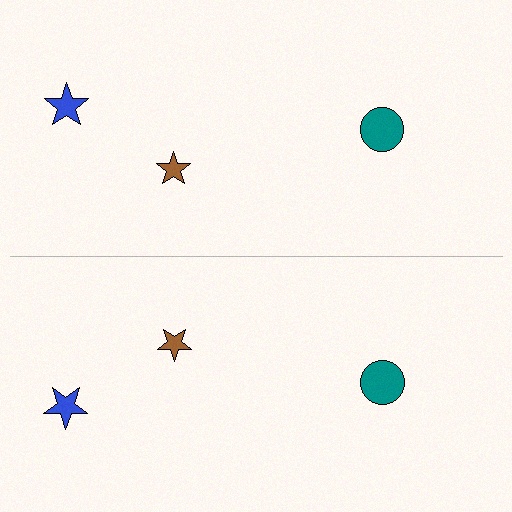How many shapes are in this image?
There are 6 shapes in this image.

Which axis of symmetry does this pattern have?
The pattern has a horizontal axis of symmetry running through the center of the image.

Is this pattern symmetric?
Yes, this pattern has bilateral (reflection) symmetry.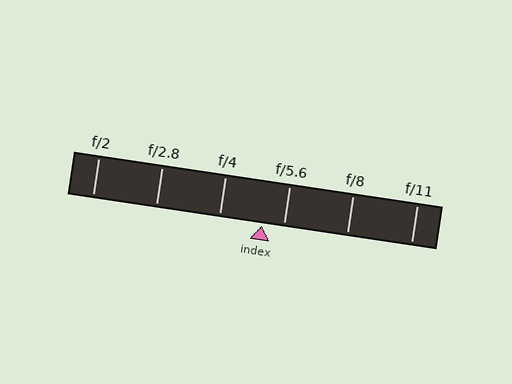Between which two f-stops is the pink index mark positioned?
The index mark is between f/4 and f/5.6.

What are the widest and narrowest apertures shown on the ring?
The widest aperture shown is f/2 and the narrowest is f/11.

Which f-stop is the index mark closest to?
The index mark is closest to f/5.6.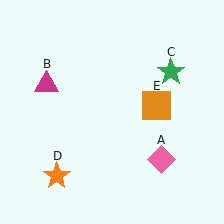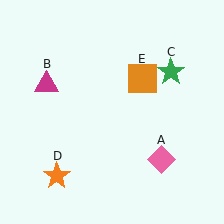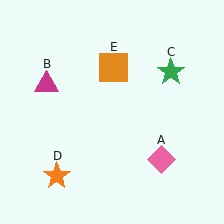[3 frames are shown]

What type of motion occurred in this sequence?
The orange square (object E) rotated counterclockwise around the center of the scene.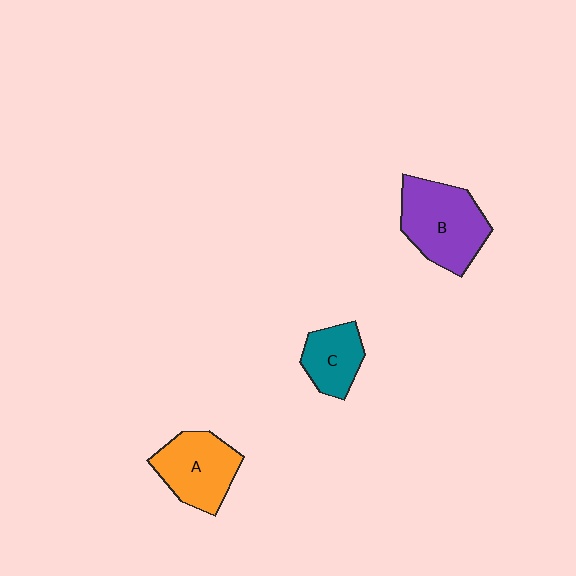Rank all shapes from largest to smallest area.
From largest to smallest: B (purple), A (orange), C (teal).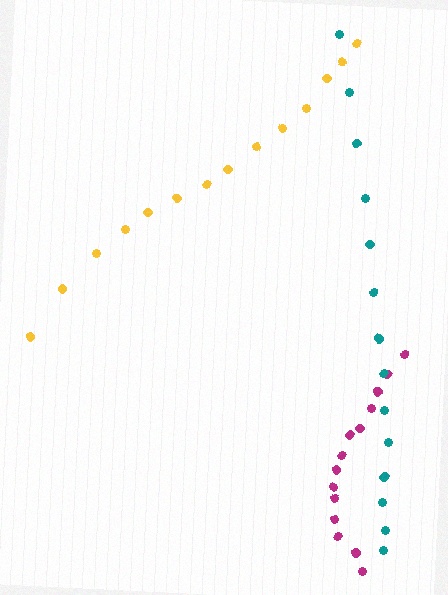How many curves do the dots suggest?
There are 3 distinct paths.